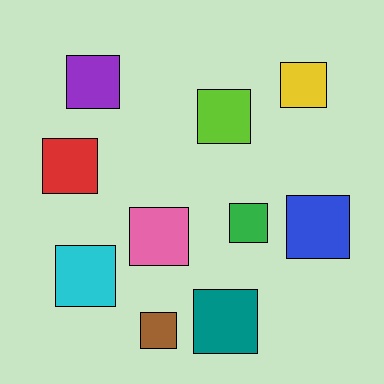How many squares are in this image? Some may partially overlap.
There are 10 squares.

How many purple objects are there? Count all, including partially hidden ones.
There is 1 purple object.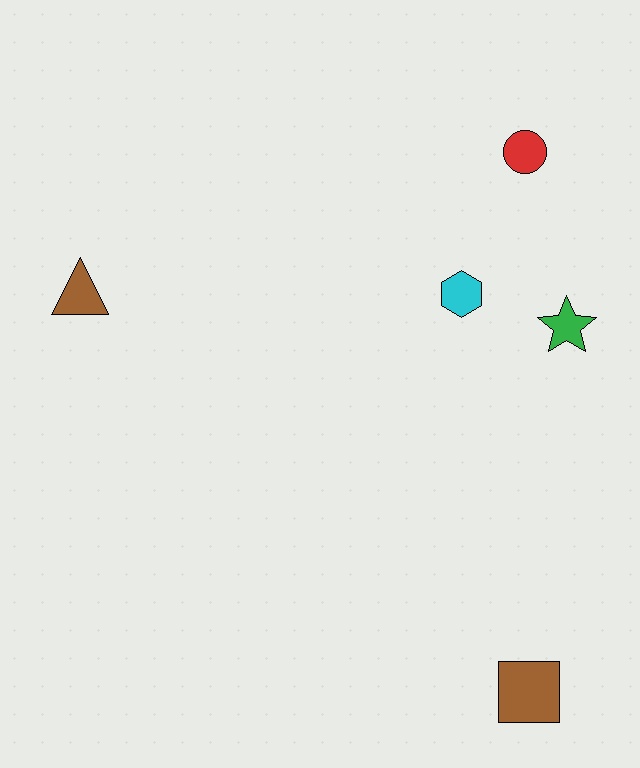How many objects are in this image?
There are 5 objects.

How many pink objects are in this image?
There are no pink objects.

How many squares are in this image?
There is 1 square.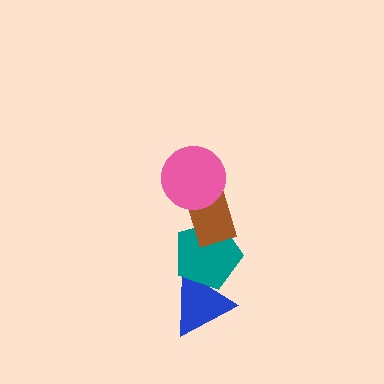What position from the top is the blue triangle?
The blue triangle is 4th from the top.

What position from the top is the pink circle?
The pink circle is 1st from the top.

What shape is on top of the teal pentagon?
The brown rectangle is on top of the teal pentagon.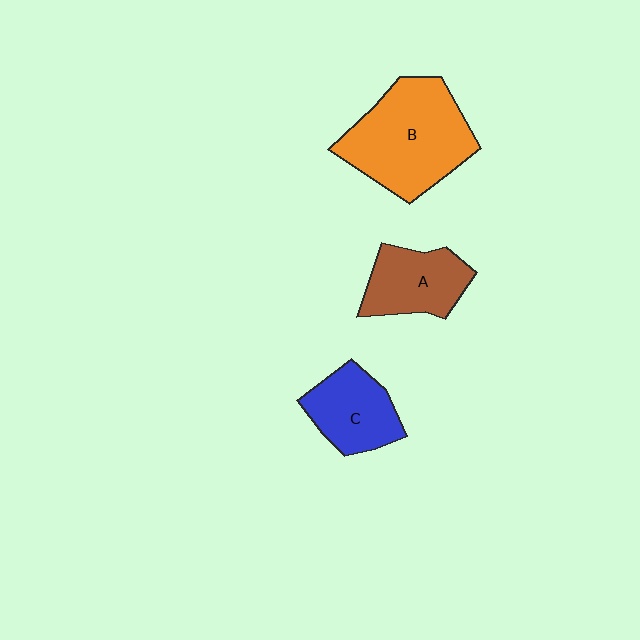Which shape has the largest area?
Shape B (orange).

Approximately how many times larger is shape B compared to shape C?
Approximately 1.8 times.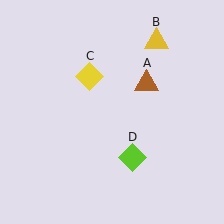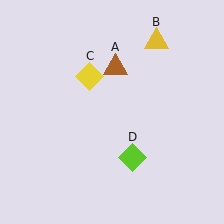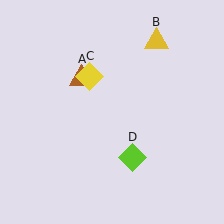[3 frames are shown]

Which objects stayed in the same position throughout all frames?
Yellow triangle (object B) and yellow diamond (object C) and lime diamond (object D) remained stationary.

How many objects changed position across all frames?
1 object changed position: brown triangle (object A).